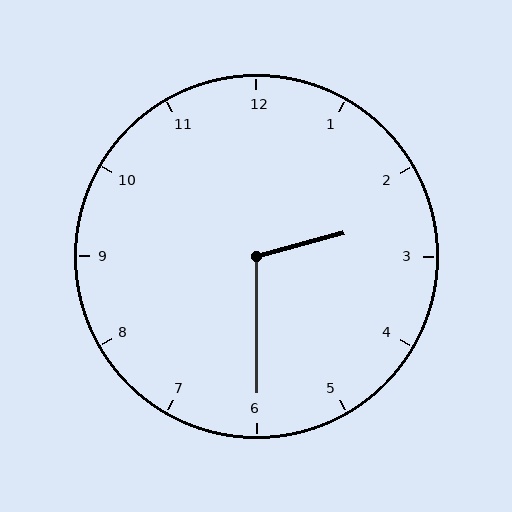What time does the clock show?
2:30.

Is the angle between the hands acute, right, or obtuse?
It is obtuse.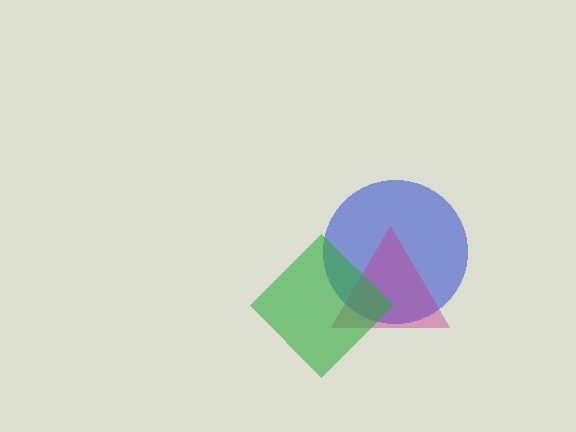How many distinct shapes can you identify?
There are 3 distinct shapes: a blue circle, a magenta triangle, a green diamond.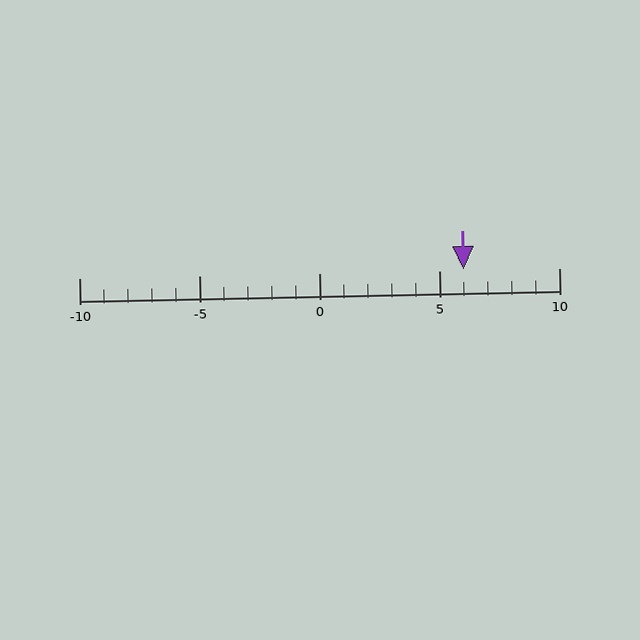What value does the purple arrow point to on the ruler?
The purple arrow points to approximately 6.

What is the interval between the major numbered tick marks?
The major tick marks are spaced 5 units apart.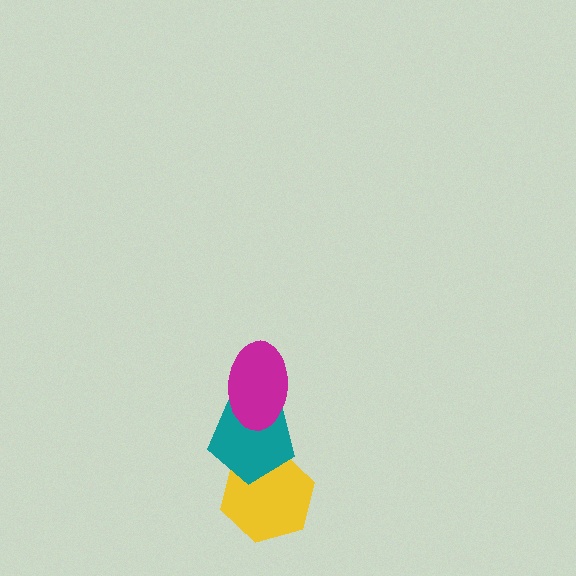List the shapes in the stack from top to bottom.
From top to bottom: the magenta ellipse, the teal pentagon, the yellow hexagon.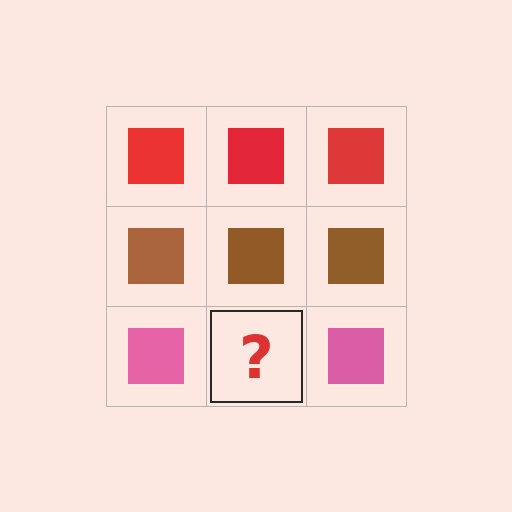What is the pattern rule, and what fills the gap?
The rule is that each row has a consistent color. The gap should be filled with a pink square.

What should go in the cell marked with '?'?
The missing cell should contain a pink square.